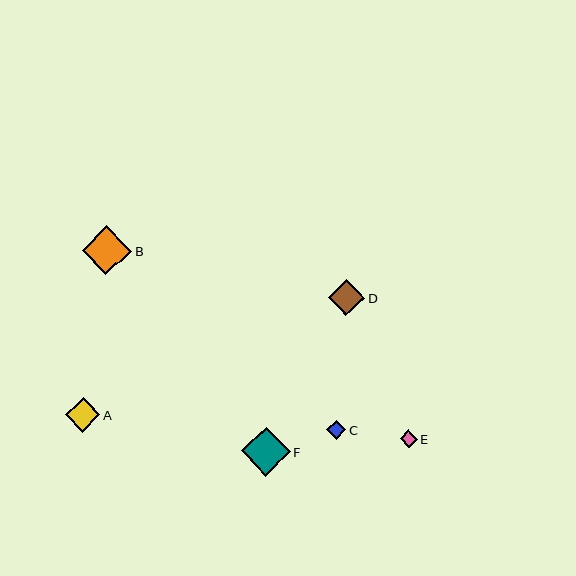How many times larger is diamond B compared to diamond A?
Diamond B is approximately 1.4 times the size of diamond A.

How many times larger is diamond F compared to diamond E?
Diamond F is approximately 2.8 times the size of diamond E.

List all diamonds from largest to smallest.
From largest to smallest: B, F, D, A, C, E.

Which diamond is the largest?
Diamond B is the largest with a size of approximately 49 pixels.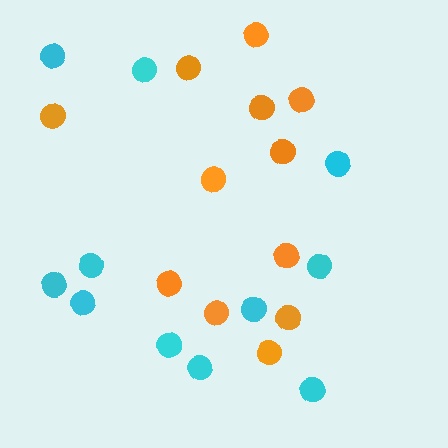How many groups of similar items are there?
There are 2 groups: one group of orange circles (12) and one group of cyan circles (11).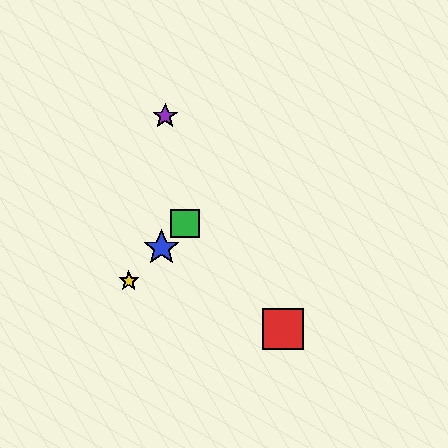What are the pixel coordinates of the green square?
The green square is at (185, 224).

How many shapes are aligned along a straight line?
3 shapes (the blue star, the green square, the yellow star) are aligned along a straight line.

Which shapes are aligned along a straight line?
The blue star, the green square, the yellow star are aligned along a straight line.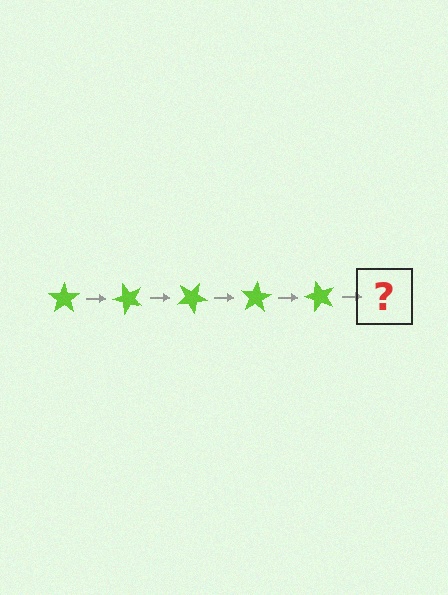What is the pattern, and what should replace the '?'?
The pattern is that the star rotates 50 degrees each step. The '?' should be a lime star rotated 250 degrees.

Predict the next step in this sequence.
The next step is a lime star rotated 250 degrees.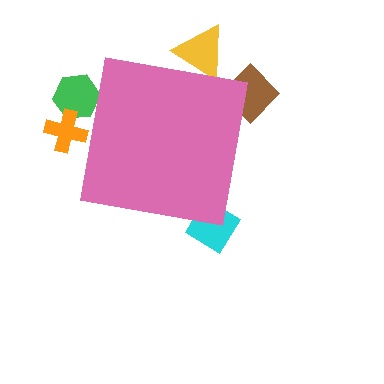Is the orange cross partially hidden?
Yes, the orange cross is partially hidden behind the pink square.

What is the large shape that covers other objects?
A pink square.